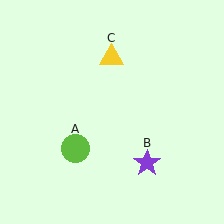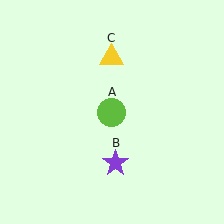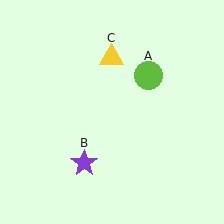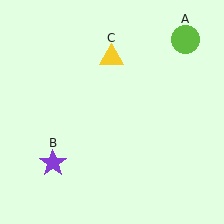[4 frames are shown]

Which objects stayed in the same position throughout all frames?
Yellow triangle (object C) remained stationary.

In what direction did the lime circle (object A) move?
The lime circle (object A) moved up and to the right.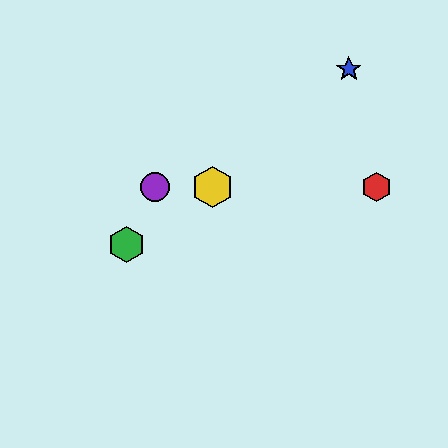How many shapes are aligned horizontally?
3 shapes (the red hexagon, the yellow hexagon, the purple circle) are aligned horizontally.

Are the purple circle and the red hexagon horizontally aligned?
Yes, both are at y≈187.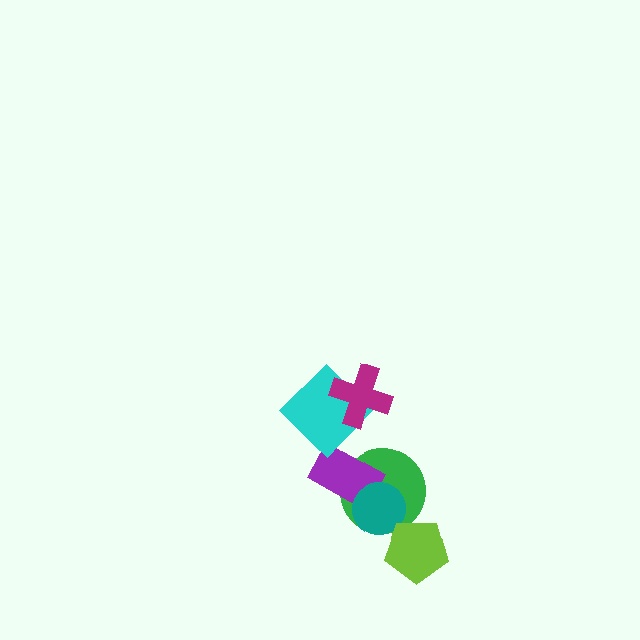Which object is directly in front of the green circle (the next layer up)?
The purple rectangle is directly in front of the green circle.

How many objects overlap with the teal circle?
2 objects overlap with the teal circle.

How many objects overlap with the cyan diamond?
2 objects overlap with the cyan diamond.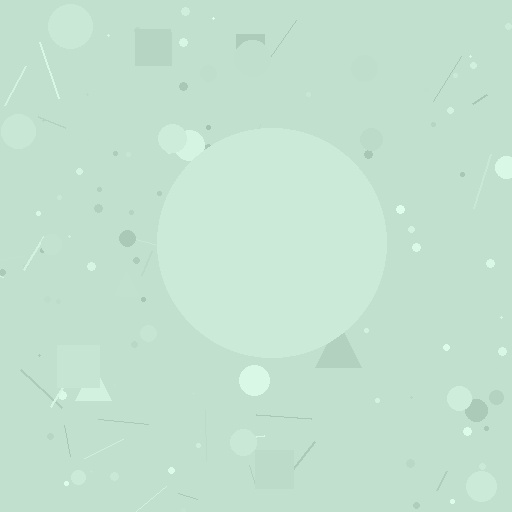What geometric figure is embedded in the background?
A circle is embedded in the background.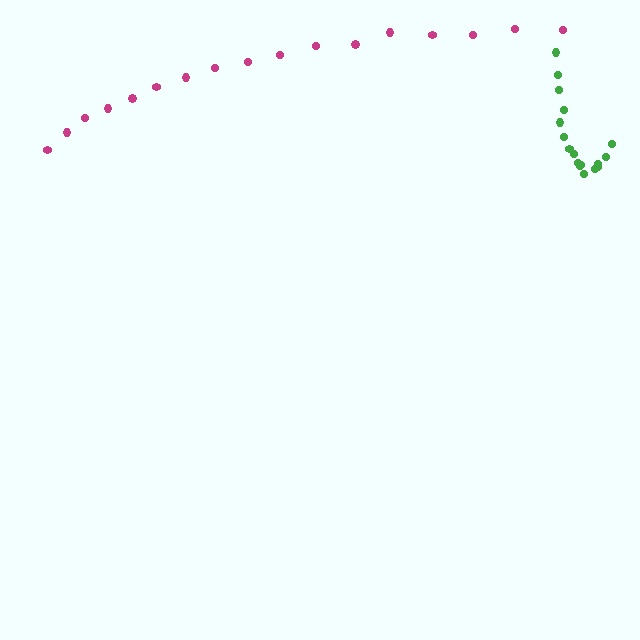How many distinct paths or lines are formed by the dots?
There are 2 distinct paths.